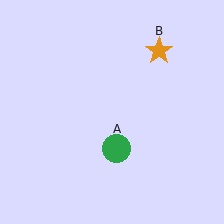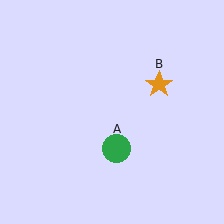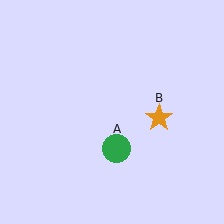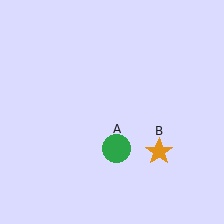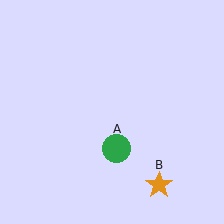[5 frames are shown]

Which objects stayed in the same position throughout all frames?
Green circle (object A) remained stationary.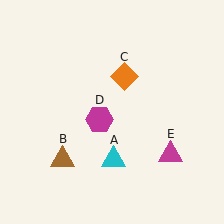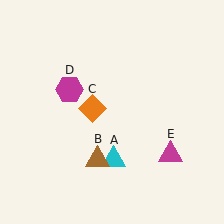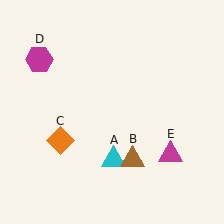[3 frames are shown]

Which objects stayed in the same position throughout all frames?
Cyan triangle (object A) and magenta triangle (object E) remained stationary.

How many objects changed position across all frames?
3 objects changed position: brown triangle (object B), orange diamond (object C), magenta hexagon (object D).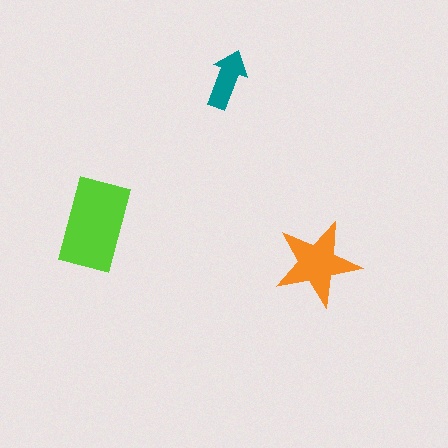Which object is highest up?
The teal arrow is topmost.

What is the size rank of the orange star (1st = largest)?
2nd.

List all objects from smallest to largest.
The teal arrow, the orange star, the lime rectangle.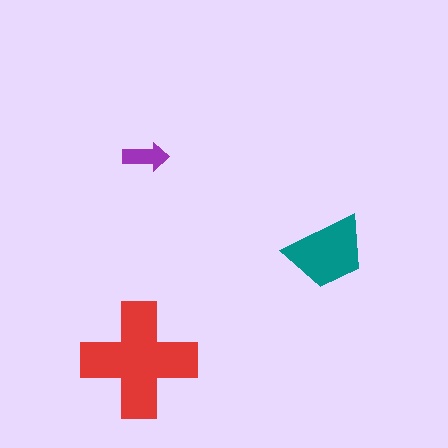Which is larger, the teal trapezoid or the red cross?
The red cross.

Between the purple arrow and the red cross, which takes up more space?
The red cross.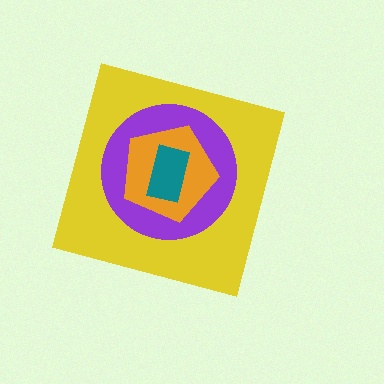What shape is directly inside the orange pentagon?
The teal rectangle.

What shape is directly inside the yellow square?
The purple circle.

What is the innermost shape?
The teal rectangle.